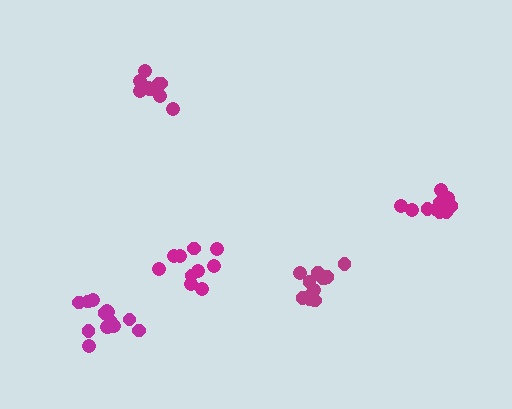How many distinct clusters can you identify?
There are 5 distinct clusters.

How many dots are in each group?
Group 1: 10 dots, Group 2: 11 dots, Group 3: 9 dots, Group 4: 13 dots, Group 5: 14 dots (57 total).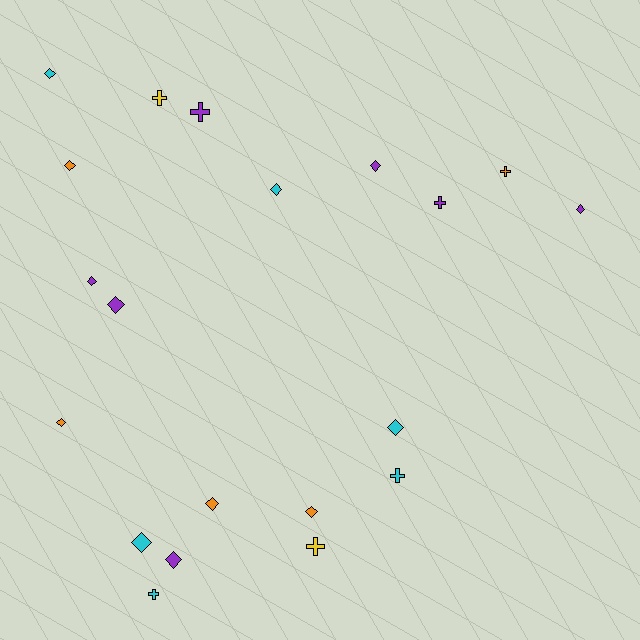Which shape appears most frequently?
Diamond, with 13 objects.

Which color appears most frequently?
Purple, with 7 objects.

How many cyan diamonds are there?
There are 4 cyan diamonds.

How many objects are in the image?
There are 20 objects.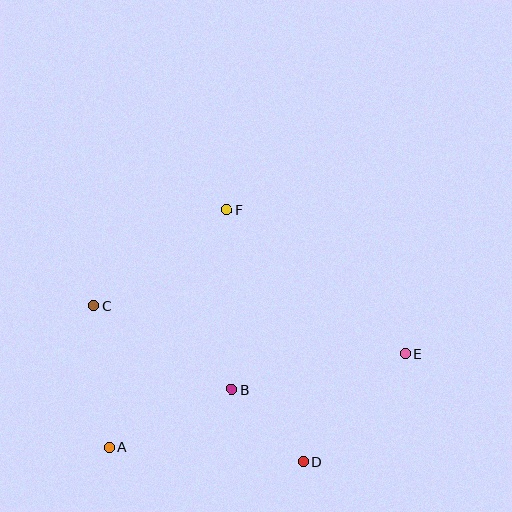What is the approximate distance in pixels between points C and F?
The distance between C and F is approximately 164 pixels.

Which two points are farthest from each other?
Points C and E are farthest from each other.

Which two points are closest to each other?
Points B and D are closest to each other.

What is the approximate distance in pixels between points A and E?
The distance between A and E is approximately 310 pixels.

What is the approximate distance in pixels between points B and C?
The distance between B and C is approximately 162 pixels.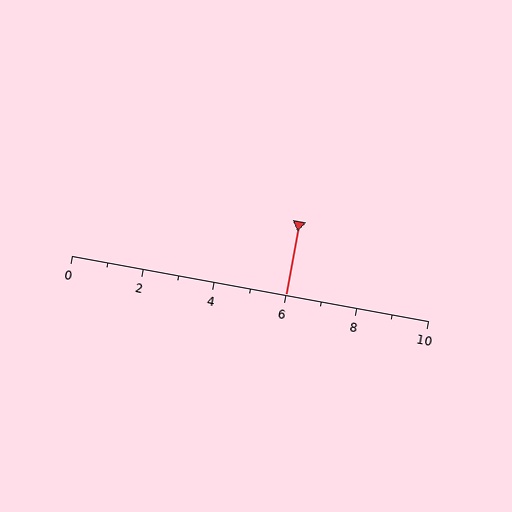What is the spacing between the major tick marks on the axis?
The major ticks are spaced 2 apart.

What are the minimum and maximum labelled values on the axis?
The axis runs from 0 to 10.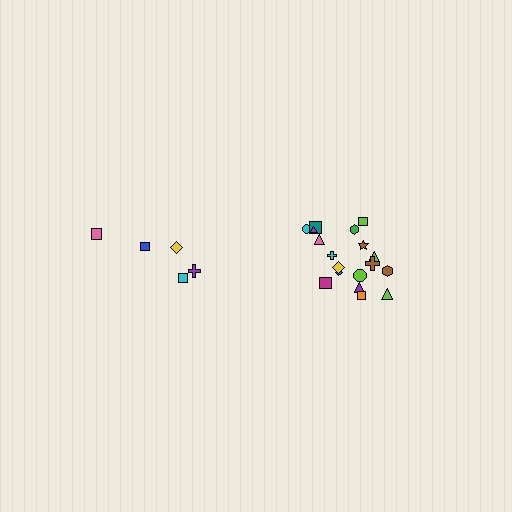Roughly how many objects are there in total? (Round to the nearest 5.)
Roughly 25 objects in total.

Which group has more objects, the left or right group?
The right group.